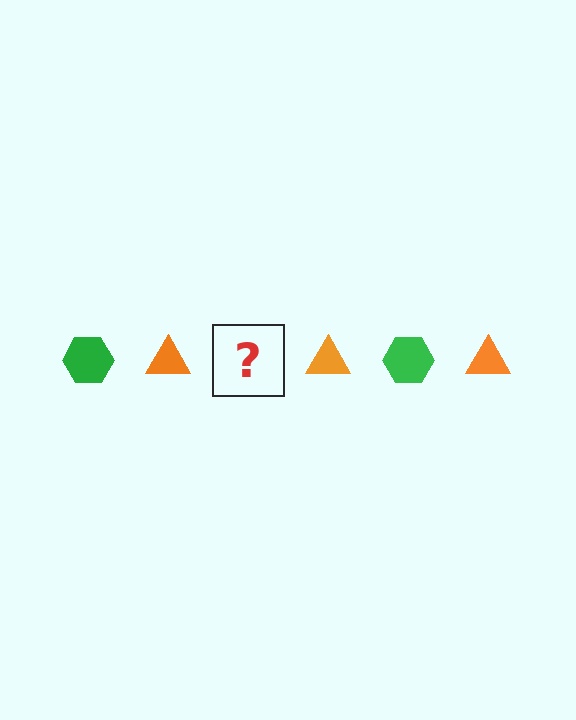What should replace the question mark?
The question mark should be replaced with a green hexagon.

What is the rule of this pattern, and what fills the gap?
The rule is that the pattern alternates between green hexagon and orange triangle. The gap should be filled with a green hexagon.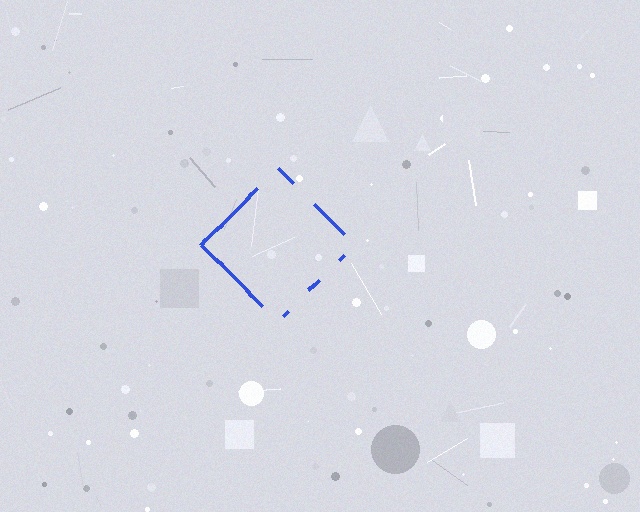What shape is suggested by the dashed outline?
The dashed outline suggests a diamond.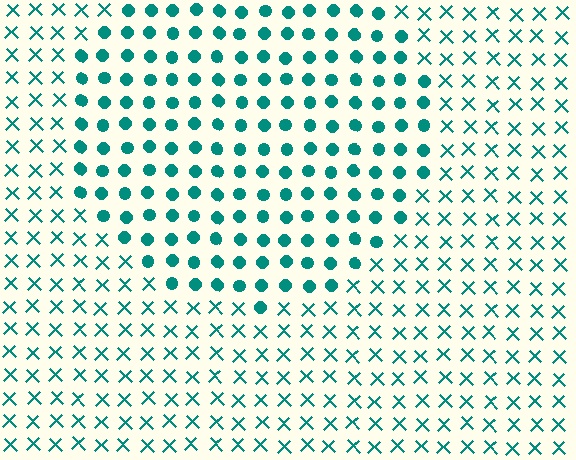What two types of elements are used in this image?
The image uses circles inside the circle region and X marks outside it.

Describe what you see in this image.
The image is filled with small teal elements arranged in a uniform grid. A circle-shaped region contains circles, while the surrounding area contains X marks. The boundary is defined purely by the change in element shape.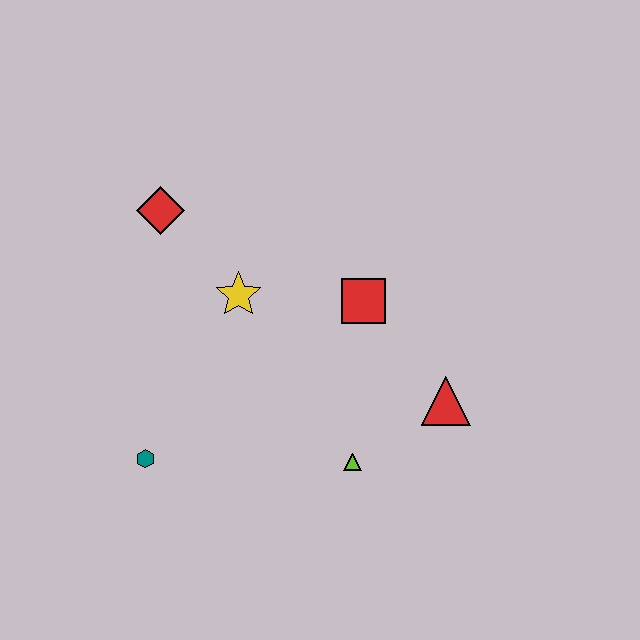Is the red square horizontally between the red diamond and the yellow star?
No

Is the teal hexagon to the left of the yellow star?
Yes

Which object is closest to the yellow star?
The red diamond is closest to the yellow star.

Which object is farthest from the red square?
The teal hexagon is farthest from the red square.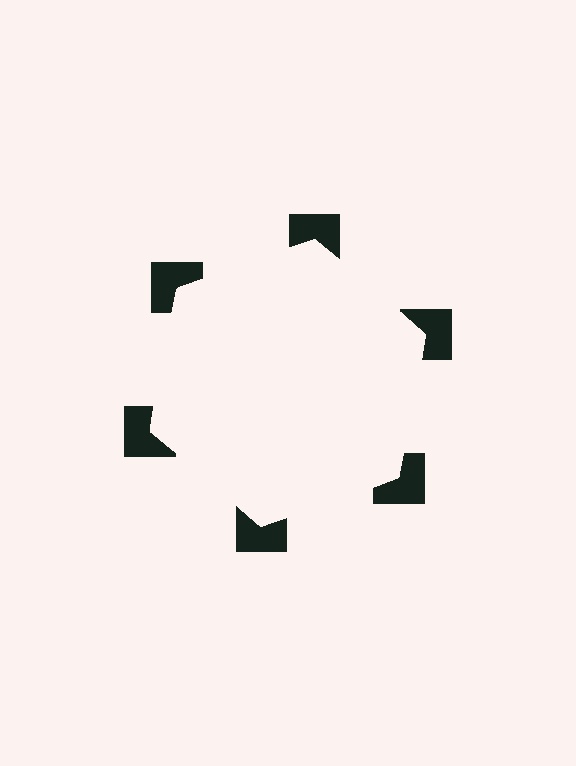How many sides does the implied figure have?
6 sides.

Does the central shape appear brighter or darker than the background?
It typically appears slightly brighter than the background, even though no actual brightness change is drawn.